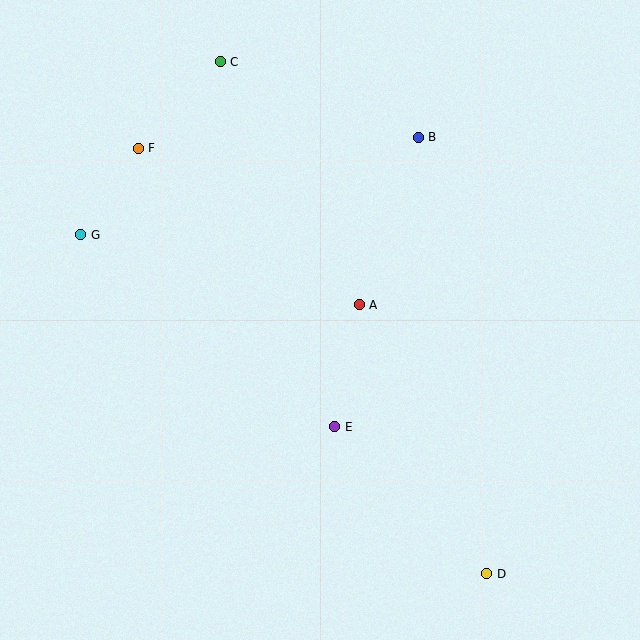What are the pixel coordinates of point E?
Point E is at (335, 427).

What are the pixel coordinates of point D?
Point D is at (487, 574).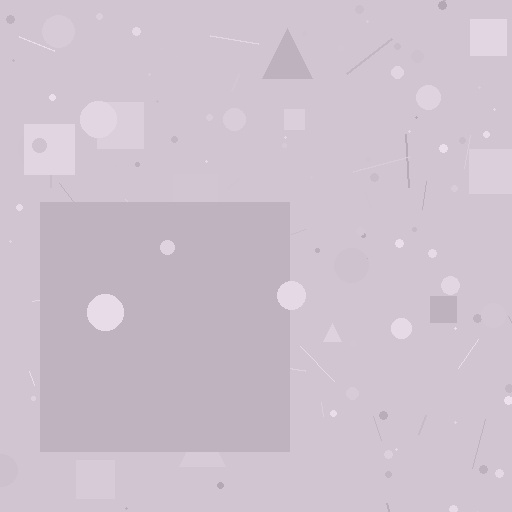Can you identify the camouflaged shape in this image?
The camouflaged shape is a square.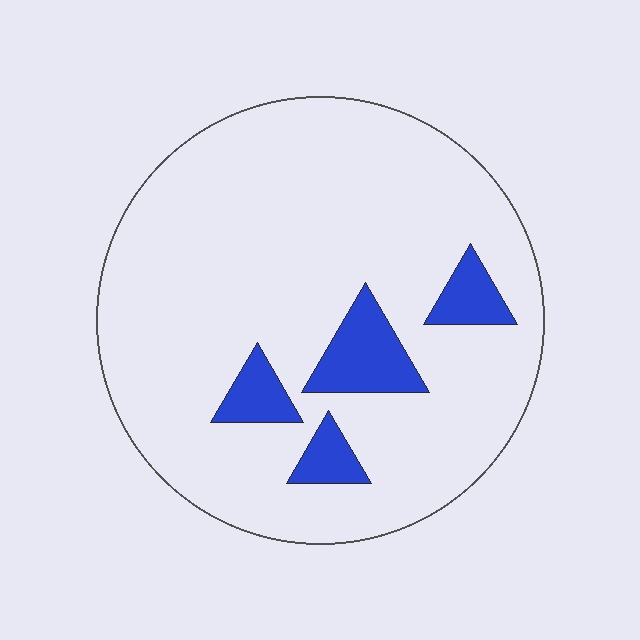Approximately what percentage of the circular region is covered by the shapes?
Approximately 10%.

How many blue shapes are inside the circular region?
4.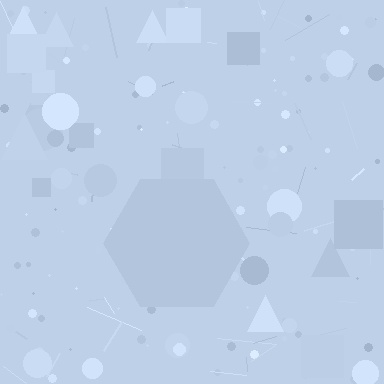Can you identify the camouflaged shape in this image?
The camouflaged shape is a hexagon.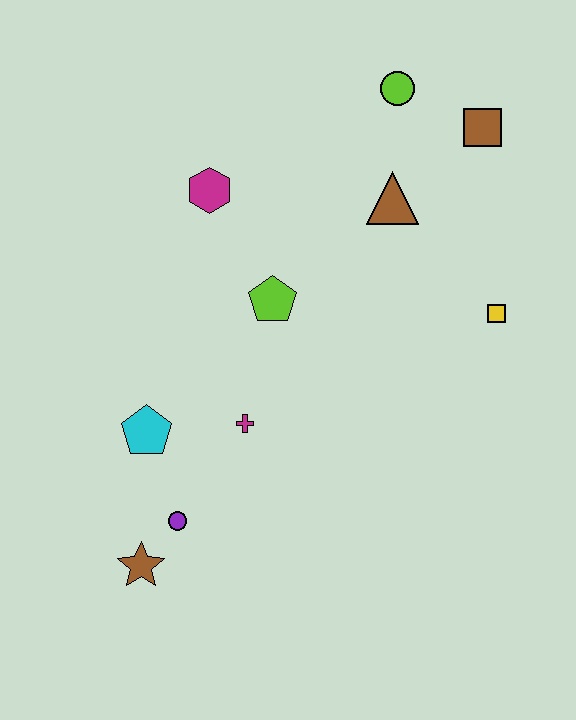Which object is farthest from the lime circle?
The brown star is farthest from the lime circle.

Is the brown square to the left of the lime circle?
No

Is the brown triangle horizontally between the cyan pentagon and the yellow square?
Yes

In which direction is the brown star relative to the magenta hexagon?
The brown star is below the magenta hexagon.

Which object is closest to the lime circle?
The brown square is closest to the lime circle.